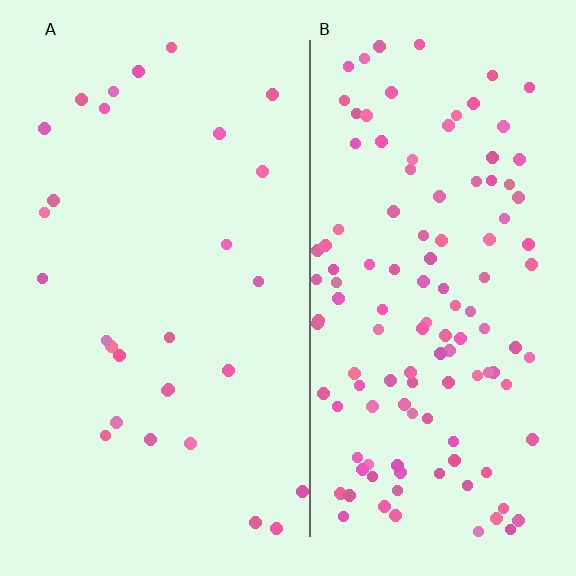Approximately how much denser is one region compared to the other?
Approximately 4.3× — region B over region A.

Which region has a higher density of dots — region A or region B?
B (the right).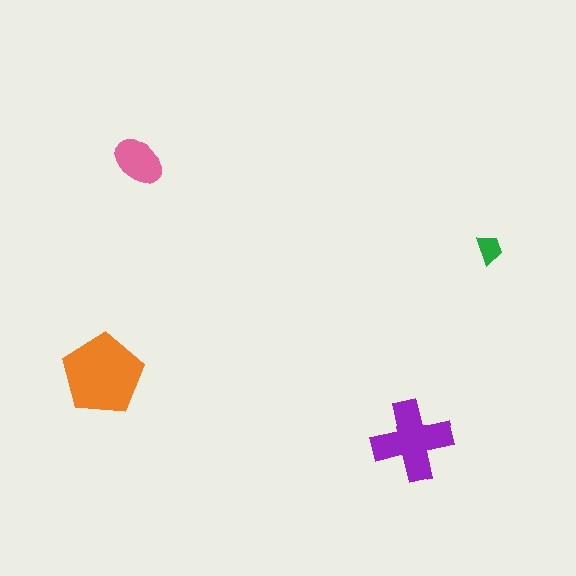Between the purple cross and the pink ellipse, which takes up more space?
The purple cross.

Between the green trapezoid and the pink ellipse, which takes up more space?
The pink ellipse.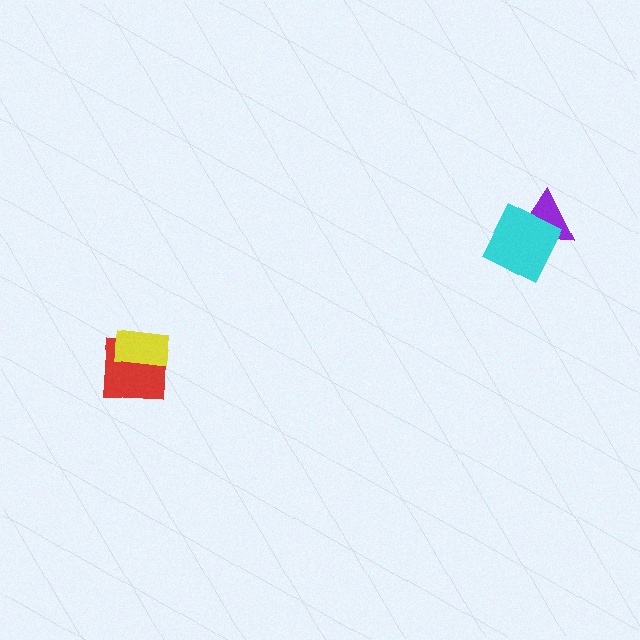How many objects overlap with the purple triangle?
1 object overlaps with the purple triangle.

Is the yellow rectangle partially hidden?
No, no other shape covers it.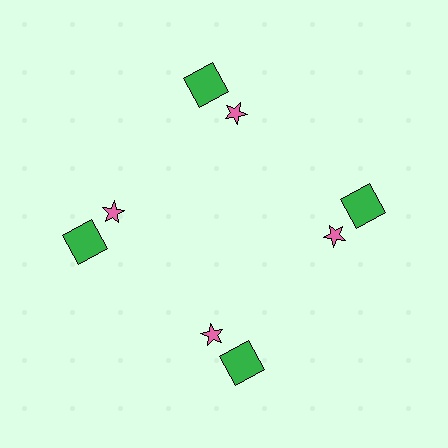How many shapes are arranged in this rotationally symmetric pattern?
There are 8 shapes, arranged in 4 groups of 2.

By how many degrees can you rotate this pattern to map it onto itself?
The pattern maps onto itself every 90 degrees of rotation.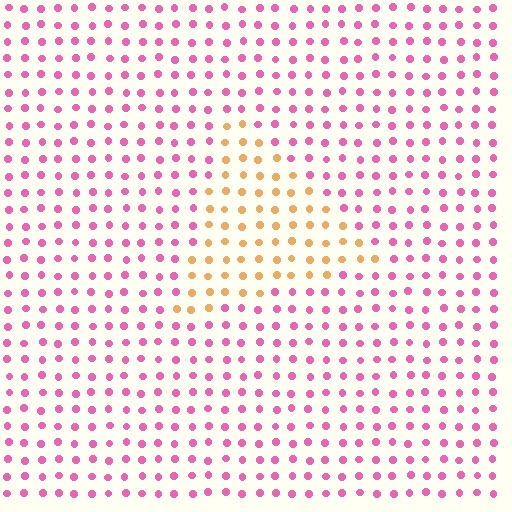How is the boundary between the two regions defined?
The boundary is defined purely by a slight shift in hue (about 66 degrees). Spacing, size, and orientation are identical on both sides.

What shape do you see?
I see a triangle.